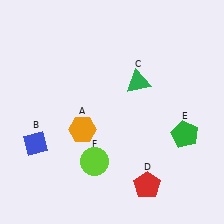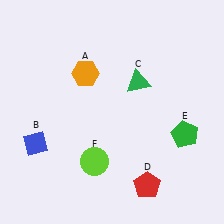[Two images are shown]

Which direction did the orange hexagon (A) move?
The orange hexagon (A) moved up.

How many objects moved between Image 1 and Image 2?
1 object moved between the two images.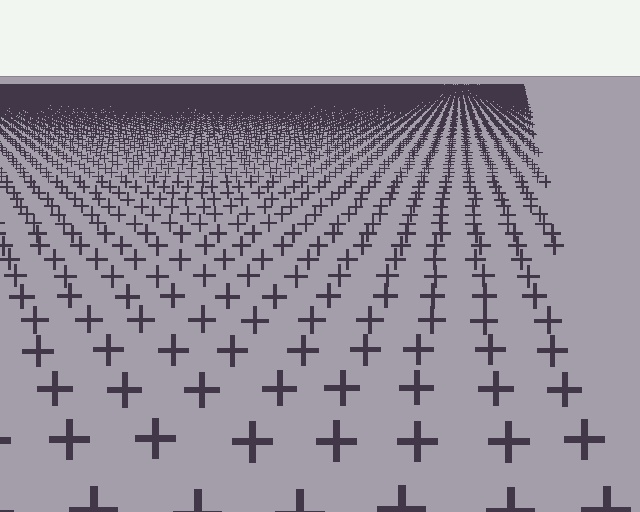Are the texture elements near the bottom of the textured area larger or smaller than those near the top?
Larger. Near the bottom, elements are closer to the viewer and appear at a bigger on-screen size.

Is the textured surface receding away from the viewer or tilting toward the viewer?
The surface is receding away from the viewer. Texture elements get smaller and denser toward the top.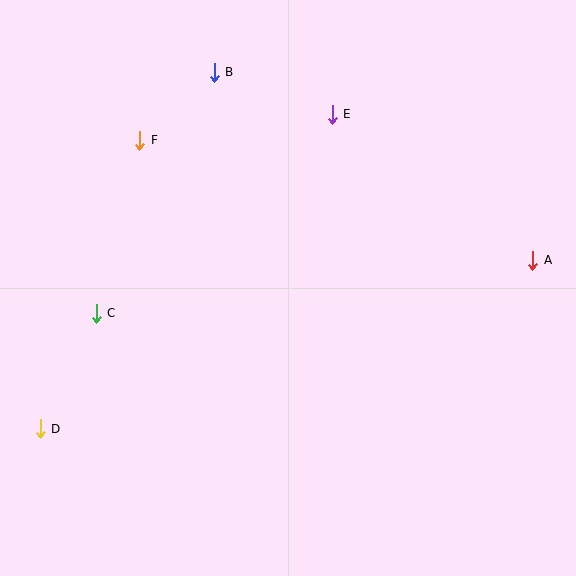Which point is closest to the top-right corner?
Point A is closest to the top-right corner.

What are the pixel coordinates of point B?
Point B is at (214, 72).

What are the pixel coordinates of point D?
Point D is at (40, 429).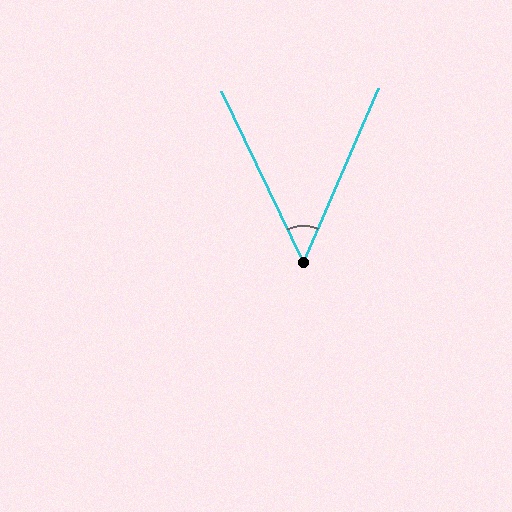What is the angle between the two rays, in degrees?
Approximately 49 degrees.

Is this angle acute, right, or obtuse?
It is acute.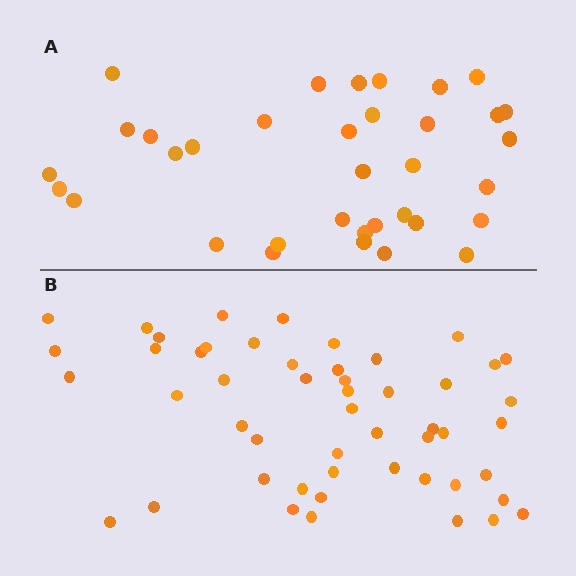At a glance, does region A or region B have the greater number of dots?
Region B (the bottom region) has more dots.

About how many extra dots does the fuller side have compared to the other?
Region B has approximately 15 more dots than region A.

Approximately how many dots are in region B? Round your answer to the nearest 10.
About 50 dots. (The exact count is 51, which rounds to 50.)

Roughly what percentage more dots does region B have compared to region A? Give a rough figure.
About 45% more.